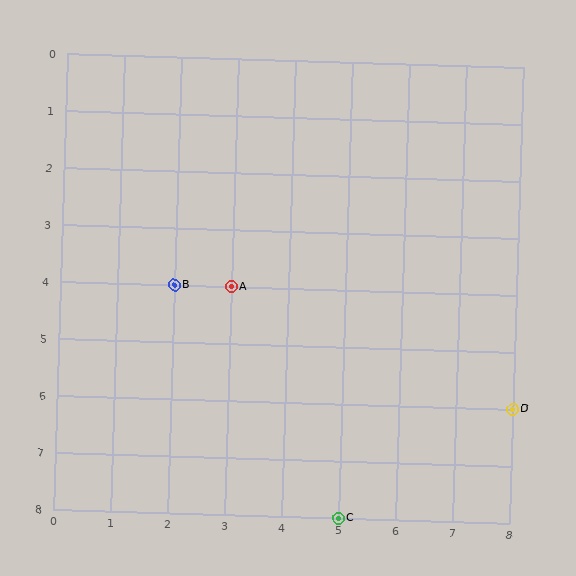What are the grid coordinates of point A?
Point A is at grid coordinates (3, 4).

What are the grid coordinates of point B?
Point B is at grid coordinates (2, 4).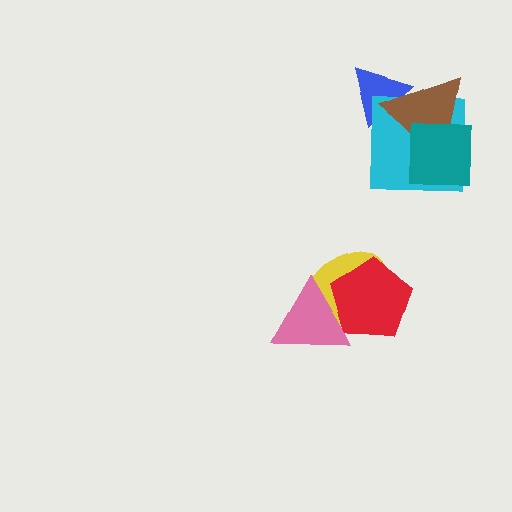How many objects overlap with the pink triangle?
2 objects overlap with the pink triangle.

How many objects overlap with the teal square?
2 objects overlap with the teal square.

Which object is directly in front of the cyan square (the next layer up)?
The brown triangle is directly in front of the cyan square.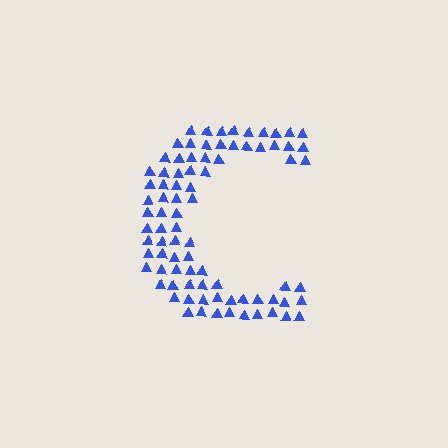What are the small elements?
The small elements are triangles.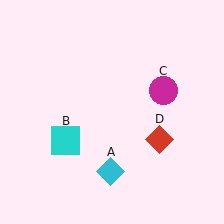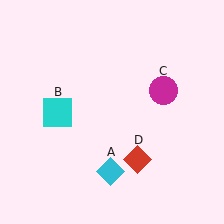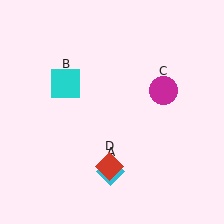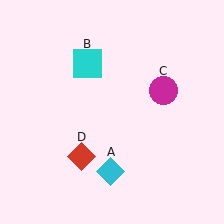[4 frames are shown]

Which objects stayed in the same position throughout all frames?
Cyan diamond (object A) and magenta circle (object C) remained stationary.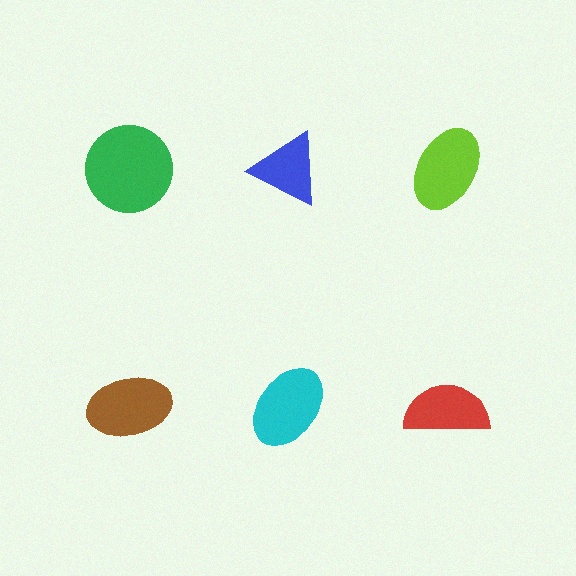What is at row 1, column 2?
A blue triangle.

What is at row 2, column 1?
A brown ellipse.